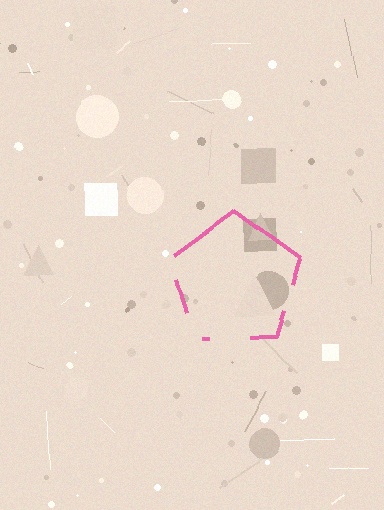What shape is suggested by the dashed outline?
The dashed outline suggests a pentagon.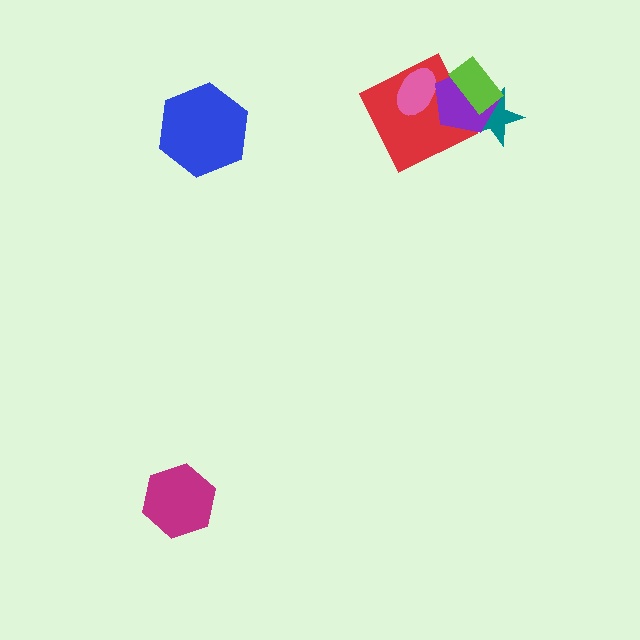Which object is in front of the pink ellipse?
The purple pentagon is in front of the pink ellipse.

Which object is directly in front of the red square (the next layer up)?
The pink ellipse is directly in front of the red square.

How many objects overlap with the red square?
2 objects overlap with the red square.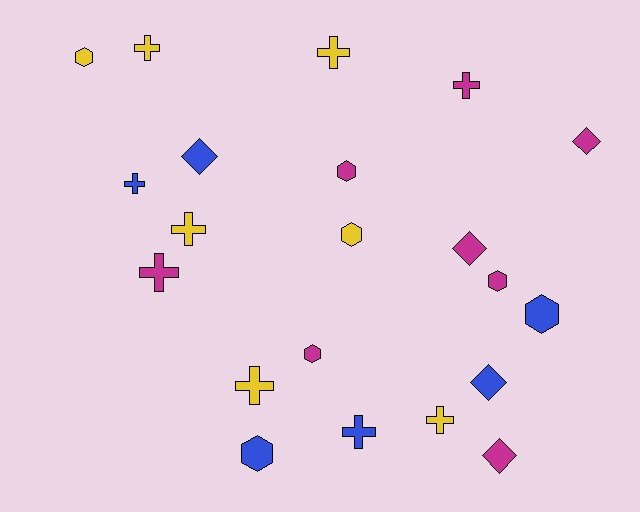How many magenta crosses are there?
There are 2 magenta crosses.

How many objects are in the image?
There are 21 objects.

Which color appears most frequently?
Magenta, with 8 objects.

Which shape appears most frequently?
Cross, with 9 objects.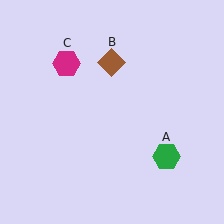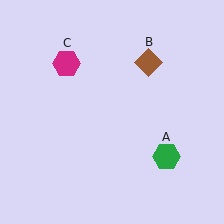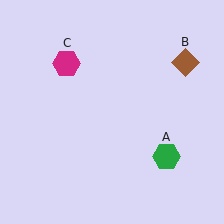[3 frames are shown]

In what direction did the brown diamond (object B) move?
The brown diamond (object B) moved right.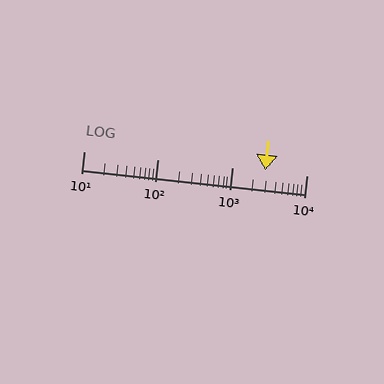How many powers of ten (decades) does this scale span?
The scale spans 3 decades, from 10 to 10000.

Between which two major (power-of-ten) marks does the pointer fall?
The pointer is between 1000 and 10000.